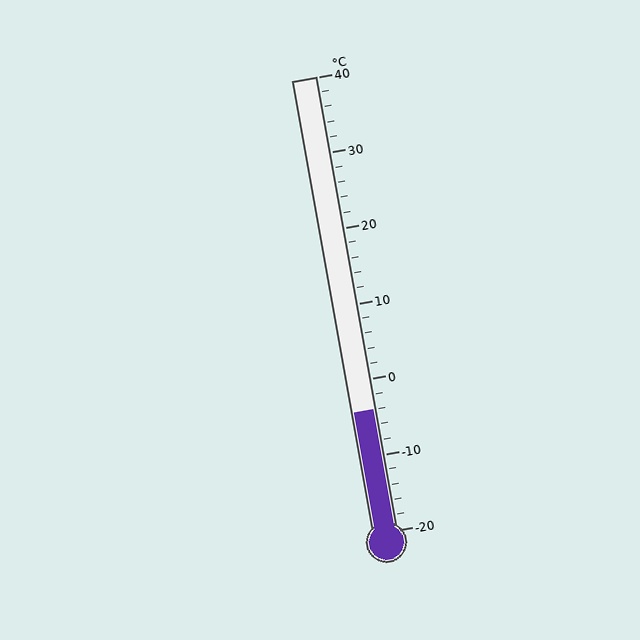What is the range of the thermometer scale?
The thermometer scale ranges from -20°C to 40°C.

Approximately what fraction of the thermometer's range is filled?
The thermometer is filled to approximately 25% of its range.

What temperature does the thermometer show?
The thermometer shows approximately -4°C.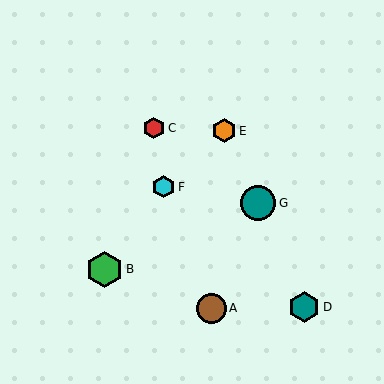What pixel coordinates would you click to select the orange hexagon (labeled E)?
Click at (224, 131) to select the orange hexagon E.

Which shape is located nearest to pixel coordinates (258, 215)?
The teal circle (labeled G) at (258, 203) is nearest to that location.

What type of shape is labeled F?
Shape F is a cyan hexagon.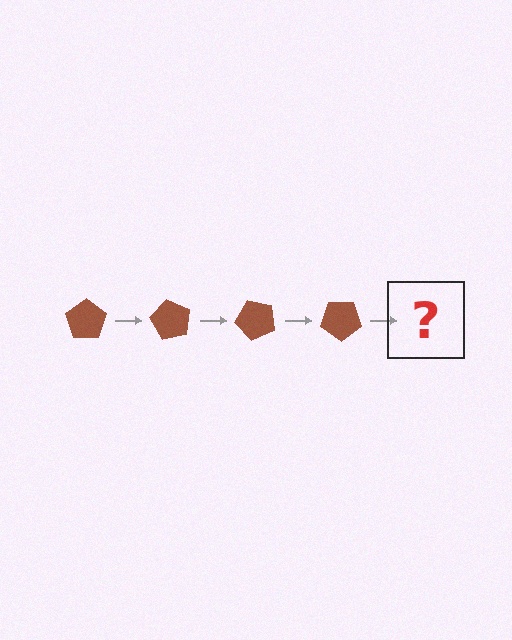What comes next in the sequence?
The next element should be a brown pentagon rotated 240 degrees.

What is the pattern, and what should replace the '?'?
The pattern is that the pentagon rotates 60 degrees each step. The '?' should be a brown pentagon rotated 240 degrees.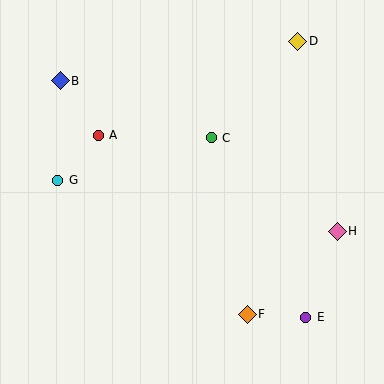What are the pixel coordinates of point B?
Point B is at (60, 81).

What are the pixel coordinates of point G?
Point G is at (58, 180).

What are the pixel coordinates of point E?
Point E is at (306, 317).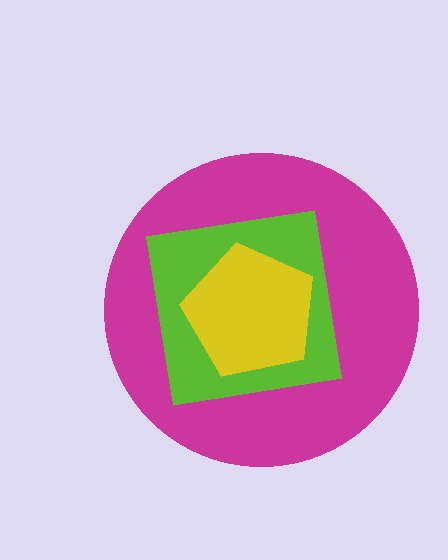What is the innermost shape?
The yellow pentagon.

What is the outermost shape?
The magenta circle.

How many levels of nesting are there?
3.